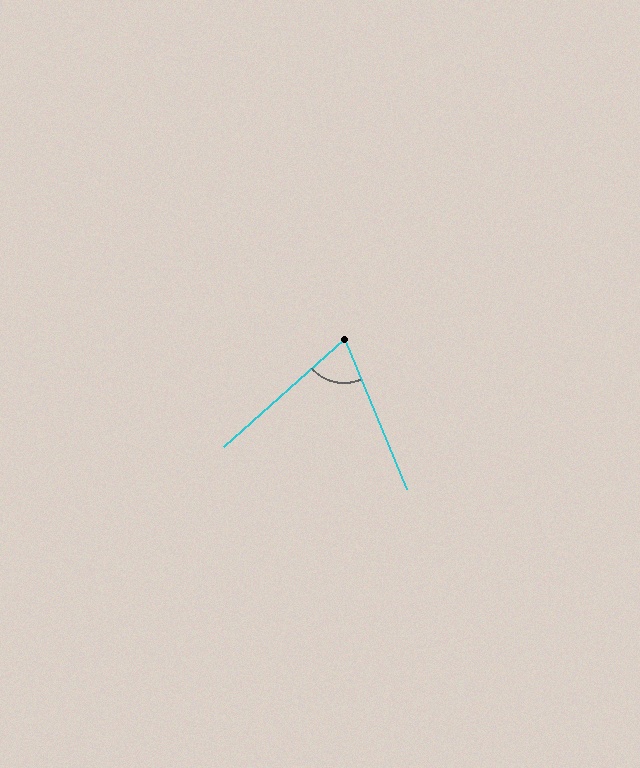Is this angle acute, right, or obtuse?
It is acute.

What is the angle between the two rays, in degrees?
Approximately 71 degrees.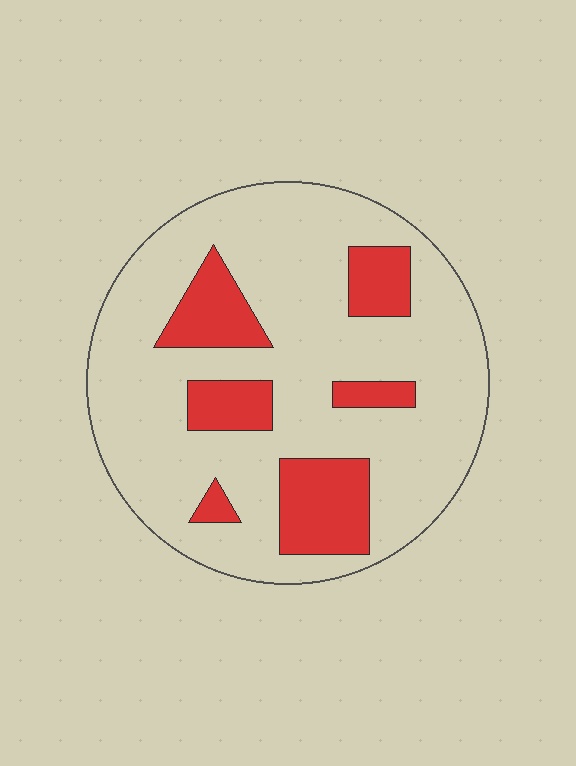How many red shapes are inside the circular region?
6.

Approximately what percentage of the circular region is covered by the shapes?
Approximately 20%.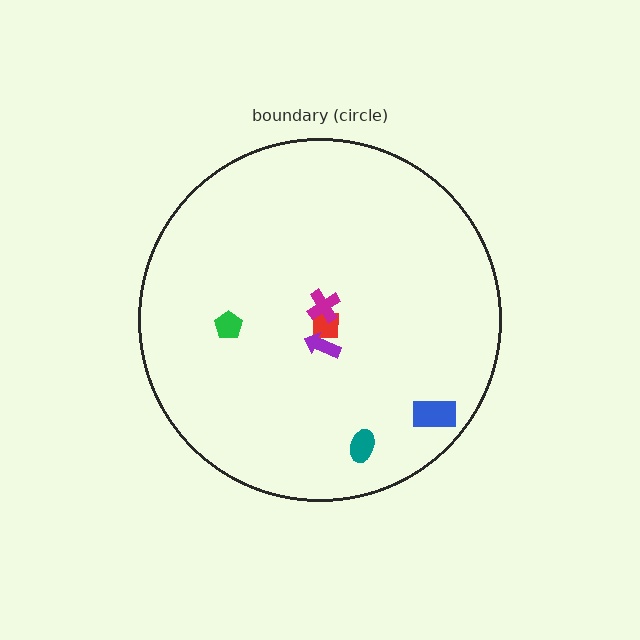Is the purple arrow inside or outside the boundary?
Inside.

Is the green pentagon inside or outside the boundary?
Inside.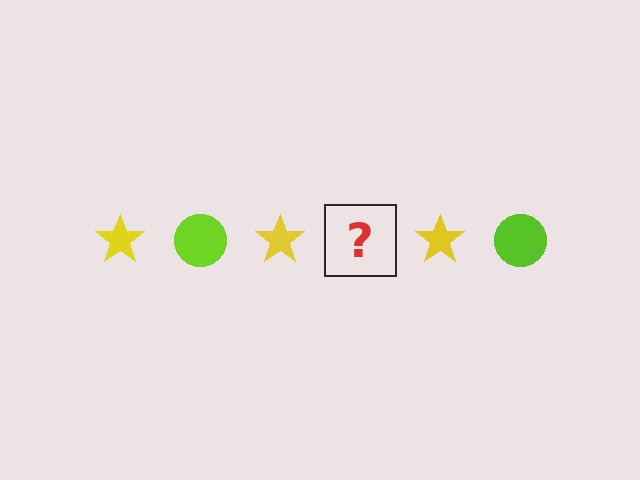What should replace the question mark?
The question mark should be replaced with a lime circle.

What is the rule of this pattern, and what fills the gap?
The rule is that the pattern alternates between yellow star and lime circle. The gap should be filled with a lime circle.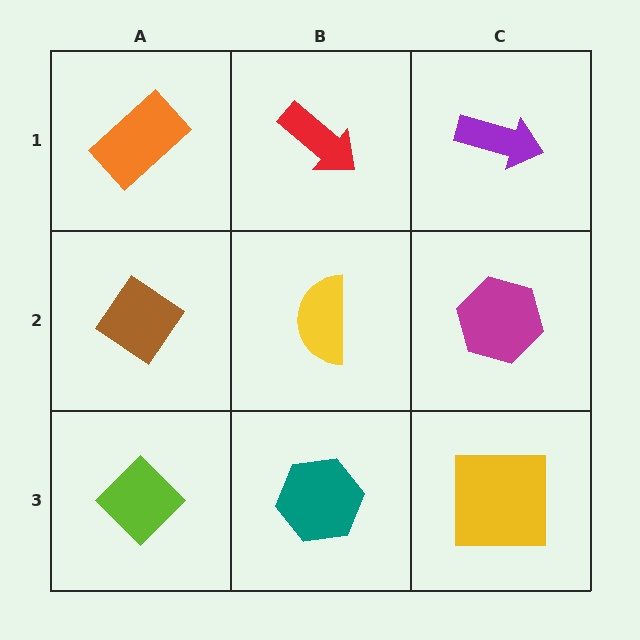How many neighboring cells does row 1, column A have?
2.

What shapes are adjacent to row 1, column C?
A magenta hexagon (row 2, column C), a red arrow (row 1, column B).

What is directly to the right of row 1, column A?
A red arrow.